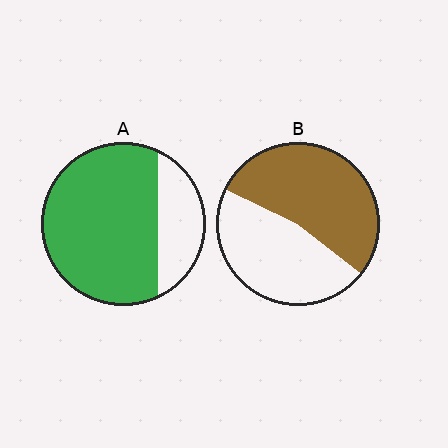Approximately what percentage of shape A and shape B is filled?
A is approximately 75% and B is approximately 55%.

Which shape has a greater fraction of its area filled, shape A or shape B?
Shape A.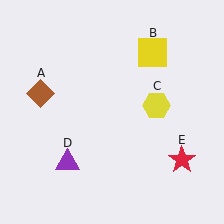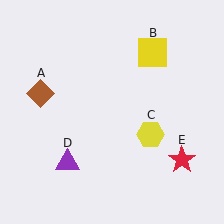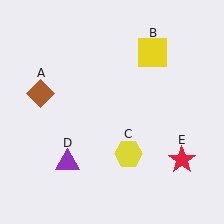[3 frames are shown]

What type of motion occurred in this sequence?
The yellow hexagon (object C) rotated clockwise around the center of the scene.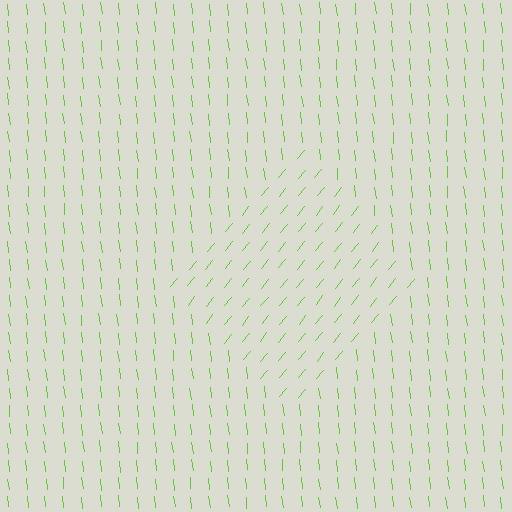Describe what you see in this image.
The image is filled with small lime line segments. A diamond region in the image has lines oriented differently from the surrounding lines, creating a visible texture boundary.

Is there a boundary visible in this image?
Yes, there is a texture boundary formed by a change in line orientation.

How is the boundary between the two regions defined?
The boundary is defined purely by a change in line orientation (approximately 45 degrees difference). All lines are the same color and thickness.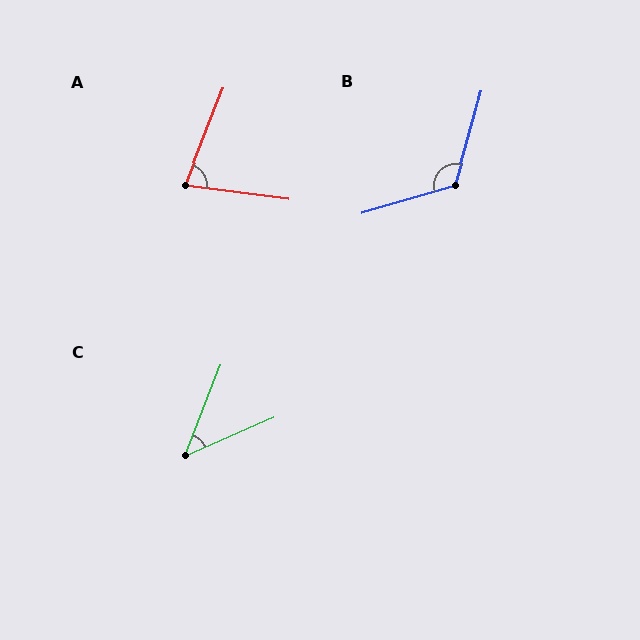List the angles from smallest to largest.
C (45°), A (76°), B (122°).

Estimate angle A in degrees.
Approximately 76 degrees.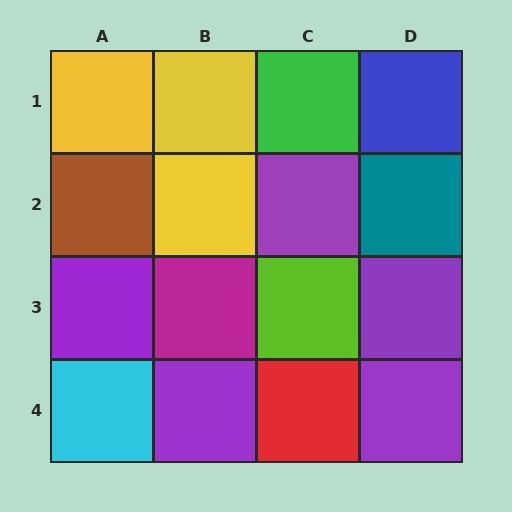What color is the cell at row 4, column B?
Purple.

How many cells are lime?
1 cell is lime.